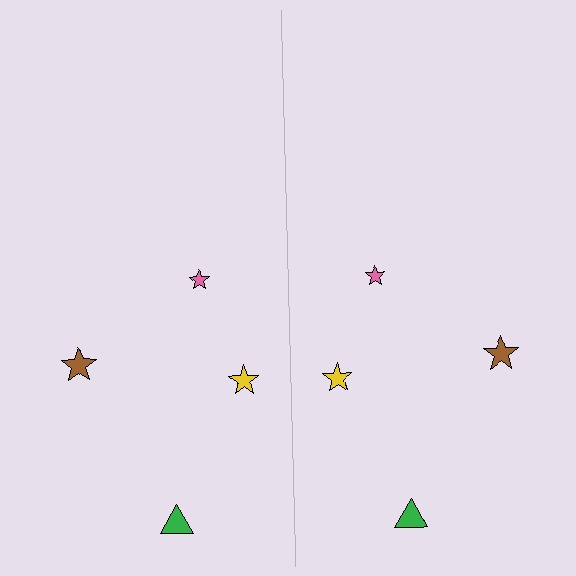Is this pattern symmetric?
Yes, this pattern has bilateral (reflection) symmetry.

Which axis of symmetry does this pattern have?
The pattern has a vertical axis of symmetry running through the center of the image.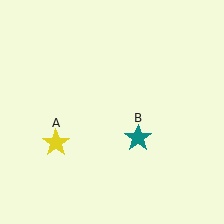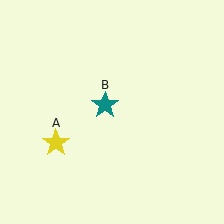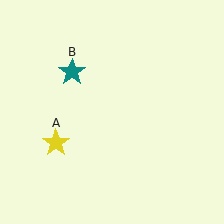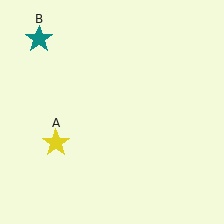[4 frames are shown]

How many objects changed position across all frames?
1 object changed position: teal star (object B).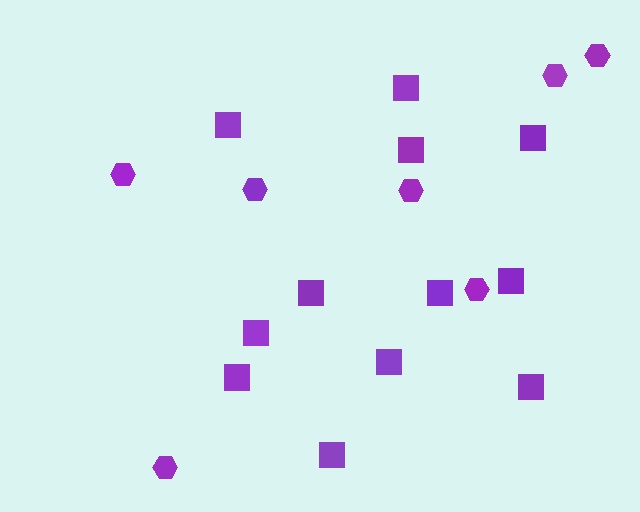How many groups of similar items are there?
There are 2 groups: one group of hexagons (7) and one group of squares (12).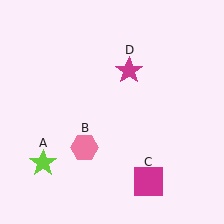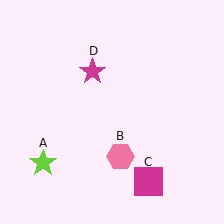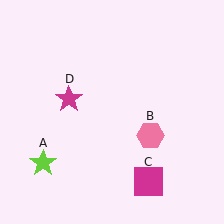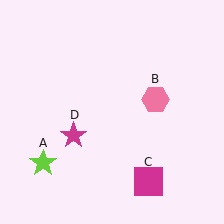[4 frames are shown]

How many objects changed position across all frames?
2 objects changed position: pink hexagon (object B), magenta star (object D).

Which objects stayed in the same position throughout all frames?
Lime star (object A) and magenta square (object C) remained stationary.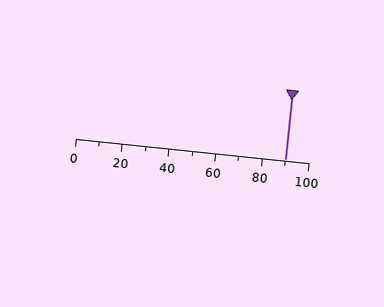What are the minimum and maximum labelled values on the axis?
The axis runs from 0 to 100.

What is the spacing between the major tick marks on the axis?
The major ticks are spaced 20 apart.